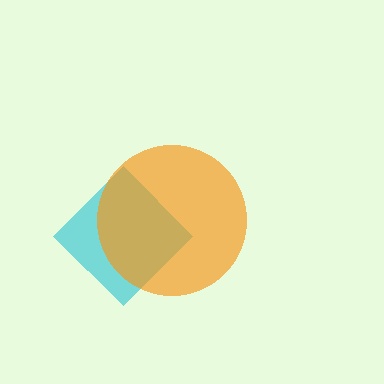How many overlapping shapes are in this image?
There are 2 overlapping shapes in the image.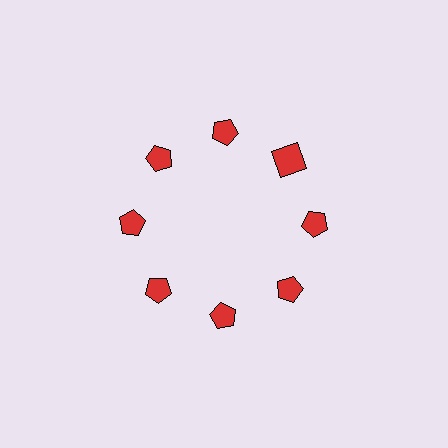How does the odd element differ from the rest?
It has a different shape: square instead of pentagon.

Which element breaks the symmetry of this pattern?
The red square at roughly the 2 o'clock position breaks the symmetry. All other shapes are red pentagons.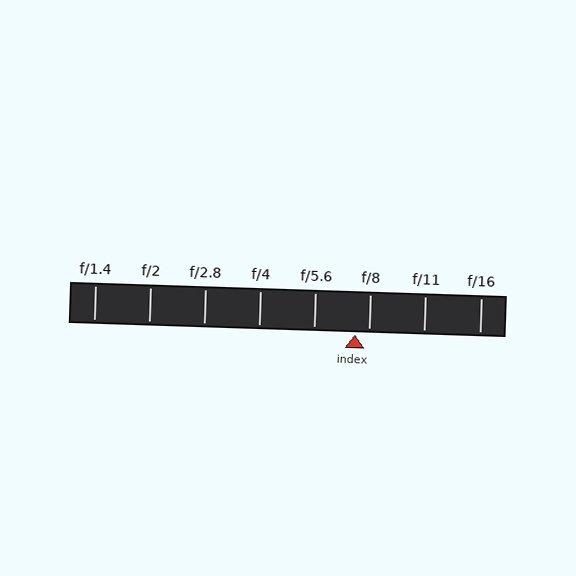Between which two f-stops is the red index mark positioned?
The index mark is between f/5.6 and f/8.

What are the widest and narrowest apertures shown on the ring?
The widest aperture shown is f/1.4 and the narrowest is f/16.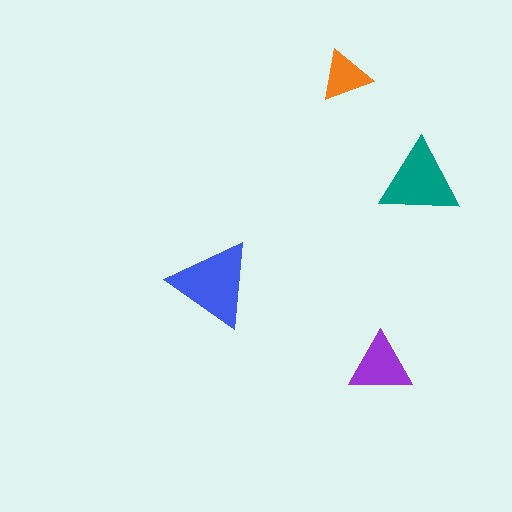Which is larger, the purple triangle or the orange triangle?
The purple one.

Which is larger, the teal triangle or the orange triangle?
The teal one.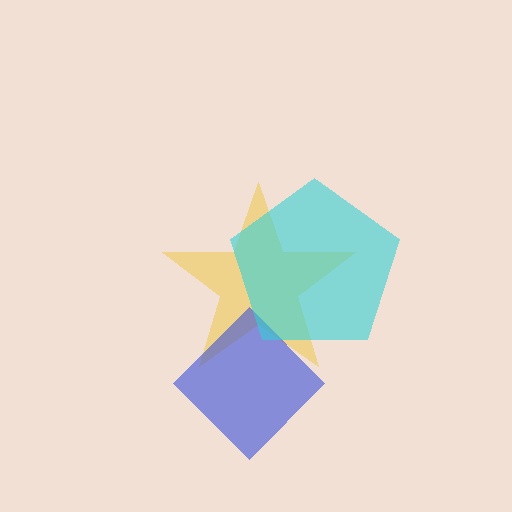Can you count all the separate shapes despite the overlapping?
Yes, there are 3 separate shapes.